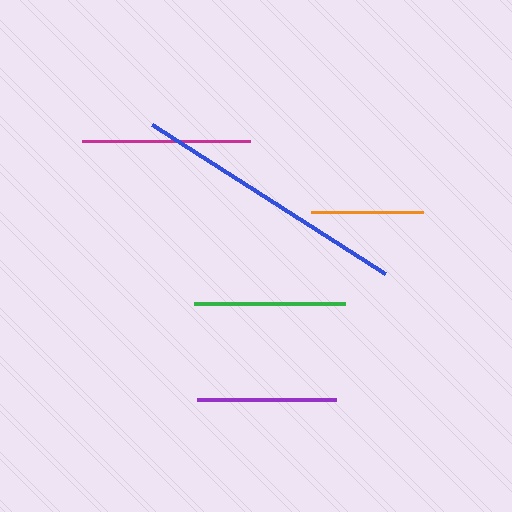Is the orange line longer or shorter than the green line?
The green line is longer than the orange line.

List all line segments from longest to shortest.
From longest to shortest: blue, magenta, green, purple, orange.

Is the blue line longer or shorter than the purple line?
The blue line is longer than the purple line.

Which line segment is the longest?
The blue line is the longest at approximately 276 pixels.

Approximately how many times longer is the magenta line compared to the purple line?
The magenta line is approximately 1.2 times the length of the purple line.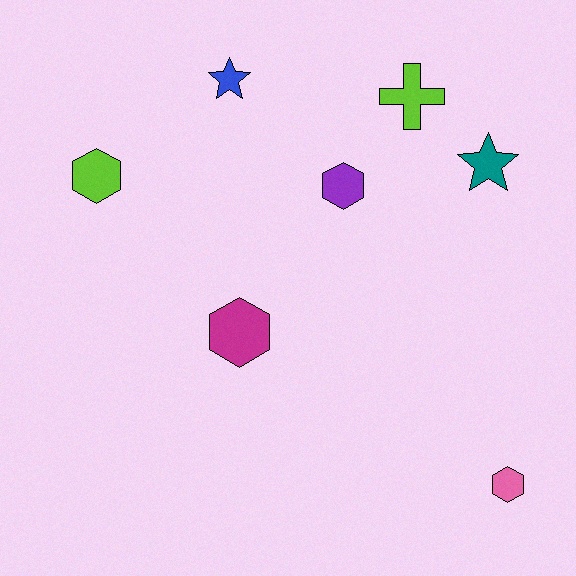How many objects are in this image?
There are 7 objects.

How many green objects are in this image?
There are no green objects.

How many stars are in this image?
There are 2 stars.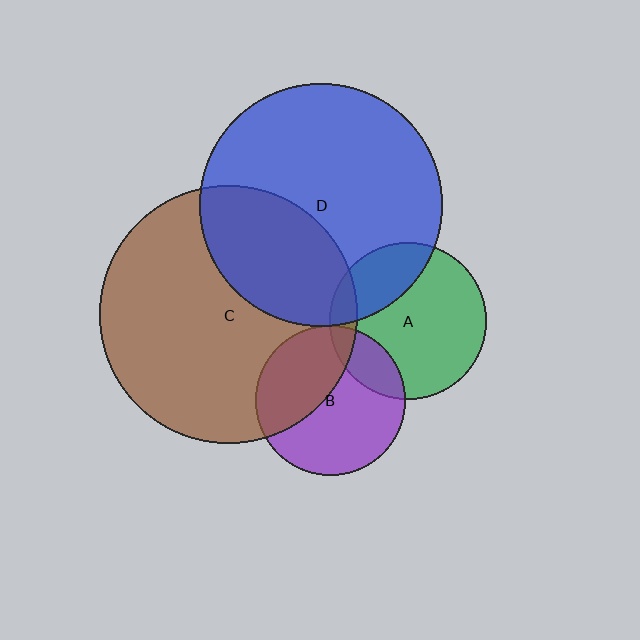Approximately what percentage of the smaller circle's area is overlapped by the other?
Approximately 40%.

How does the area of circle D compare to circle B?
Approximately 2.6 times.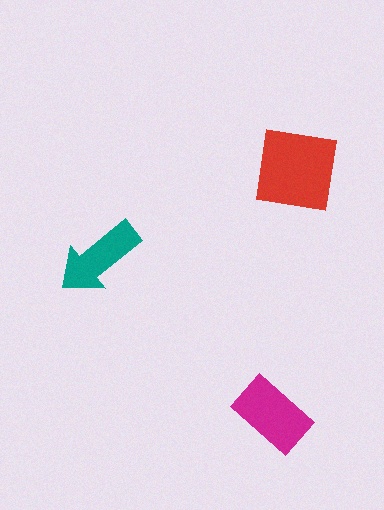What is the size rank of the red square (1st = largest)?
1st.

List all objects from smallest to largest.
The teal arrow, the magenta rectangle, the red square.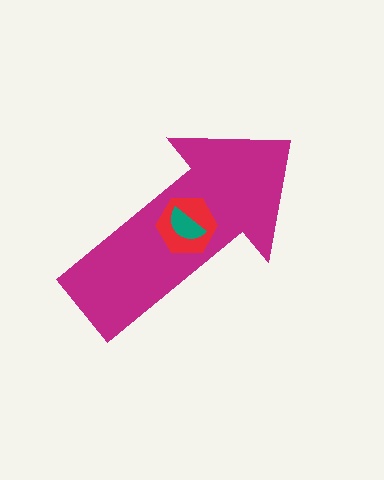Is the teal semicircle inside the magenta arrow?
Yes.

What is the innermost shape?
The teal semicircle.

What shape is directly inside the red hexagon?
The teal semicircle.